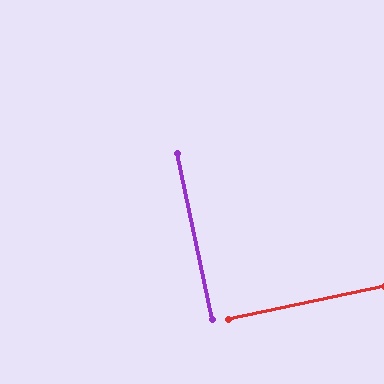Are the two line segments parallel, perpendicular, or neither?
Perpendicular — they meet at approximately 90°.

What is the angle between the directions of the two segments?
Approximately 90 degrees.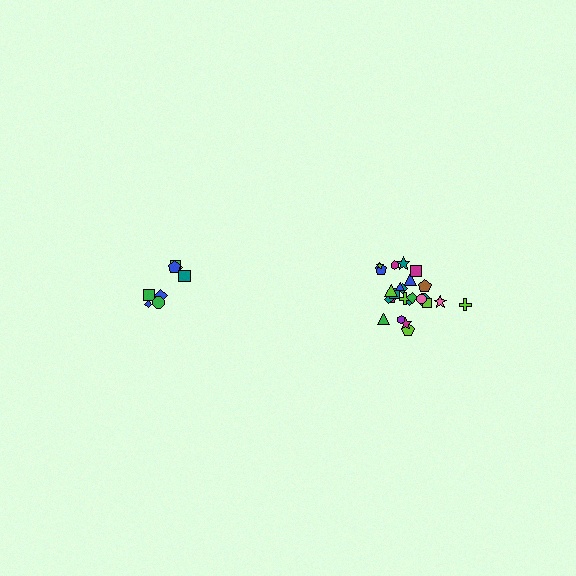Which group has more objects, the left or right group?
The right group.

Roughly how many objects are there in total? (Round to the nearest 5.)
Roughly 35 objects in total.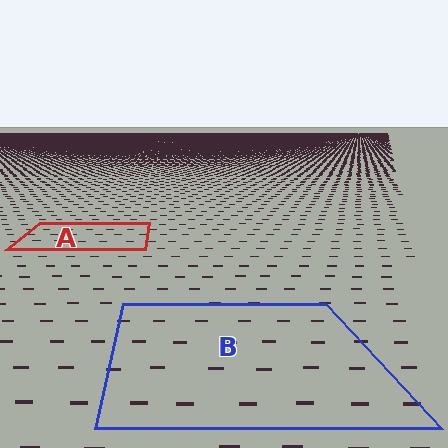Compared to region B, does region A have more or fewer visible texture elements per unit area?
Region A has more texture elements per unit area — they are packed more densely because it is farther away.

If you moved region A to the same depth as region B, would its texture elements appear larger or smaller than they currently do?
They would appear larger. At a closer depth, the same texture elements are projected at a bigger on-screen size.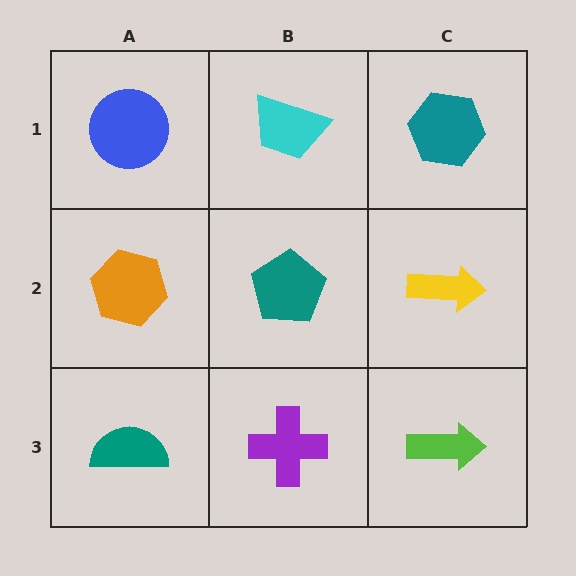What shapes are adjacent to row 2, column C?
A teal hexagon (row 1, column C), a lime arrow (row 3, column C), a teal pentagon (row 2, column B).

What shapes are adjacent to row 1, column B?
A teal pentagon (row 2, column B), a blue circle (row 1, column A), a teal hexagon (row 1, column C).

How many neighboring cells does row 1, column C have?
2.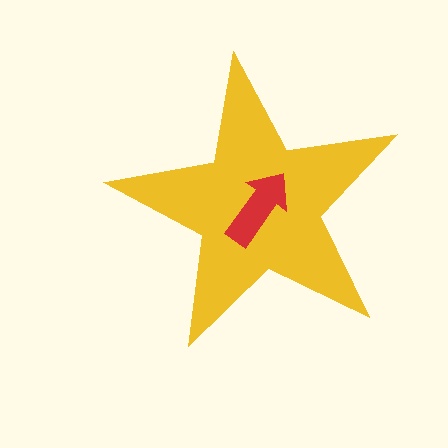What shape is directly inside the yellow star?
The red arrow.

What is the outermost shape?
The yellow star.